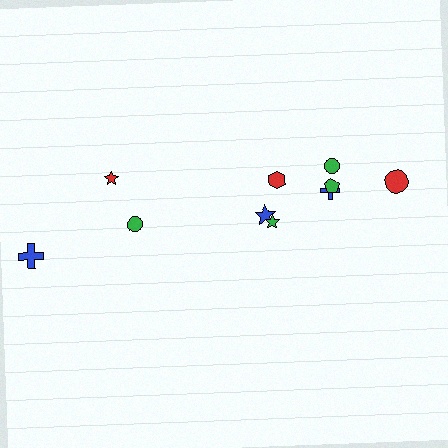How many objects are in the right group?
There are 7 objects.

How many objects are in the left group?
There are 3 objects.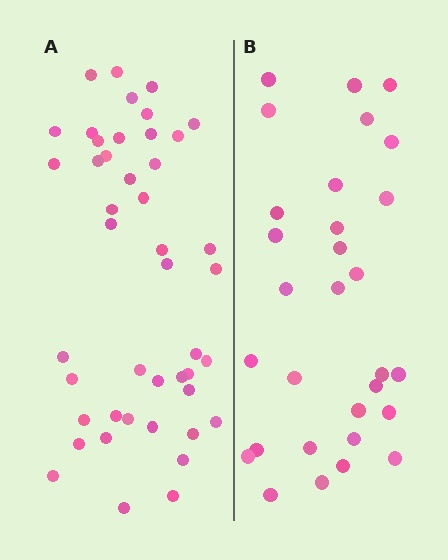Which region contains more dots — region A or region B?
Region A (the left region) has more dots.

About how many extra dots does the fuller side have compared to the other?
Region A has approximately 15 more dots than region B.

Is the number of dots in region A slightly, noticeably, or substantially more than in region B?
Region A has substantially more. The ratio is roughly 1.5 to 1.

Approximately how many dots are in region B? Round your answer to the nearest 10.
About 30 dots.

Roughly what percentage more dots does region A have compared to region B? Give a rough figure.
About 50% more.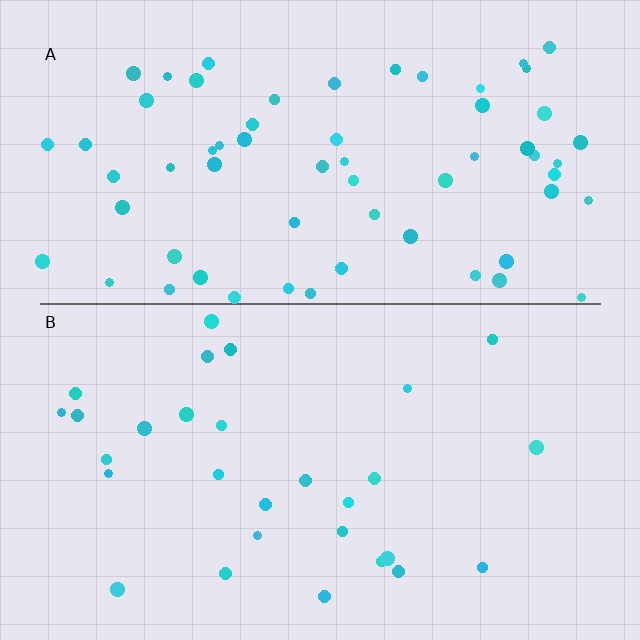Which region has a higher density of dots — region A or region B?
A (the top).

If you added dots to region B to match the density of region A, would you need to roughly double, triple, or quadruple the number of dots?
Approximately double.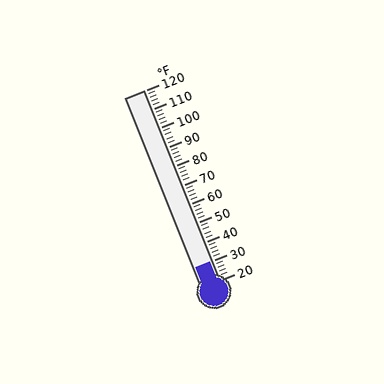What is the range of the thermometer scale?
The thermometer scale ranges from 20°F to 120°F.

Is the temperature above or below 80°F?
The temperature is below 80°F.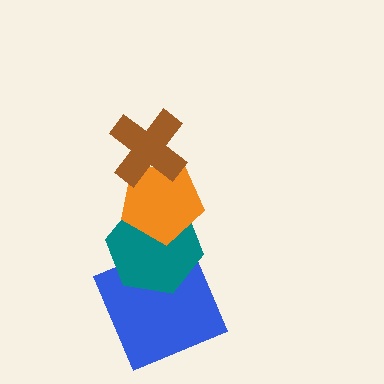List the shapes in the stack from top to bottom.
From top to bottom: the brown cross, the orange pentagon, the teal hexagon, the blue square.